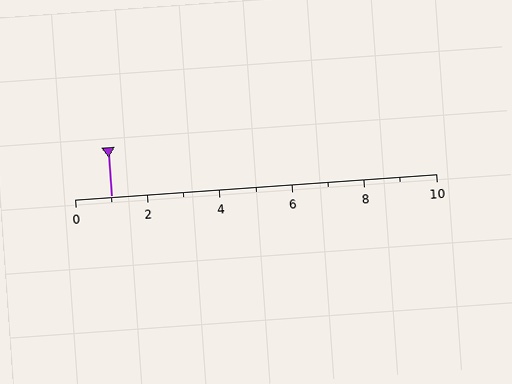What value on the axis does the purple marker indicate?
The marker indicates approximately 1.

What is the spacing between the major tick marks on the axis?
The major ticks are spaced 2 apart.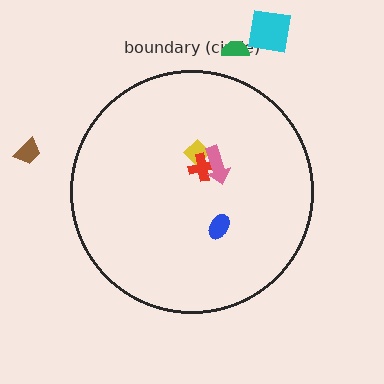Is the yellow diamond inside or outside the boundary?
Inside.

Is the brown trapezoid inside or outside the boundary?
Outside.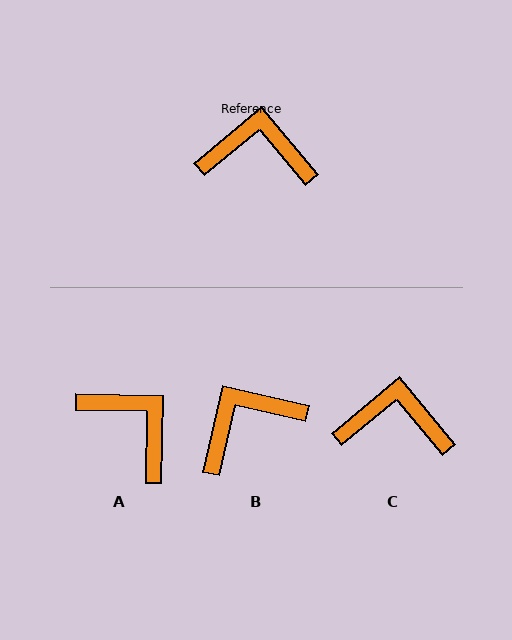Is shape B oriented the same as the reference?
No, it is off by about 37 degrees.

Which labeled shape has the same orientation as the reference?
C.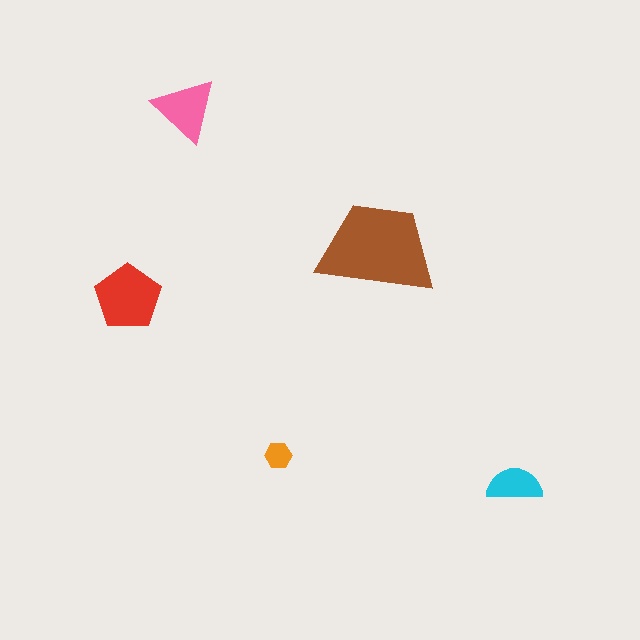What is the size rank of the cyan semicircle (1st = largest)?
4th.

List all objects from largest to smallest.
The brown trapezoid, the red pentagon, the pink triangle, the cyan semicircle, the orange hexagon.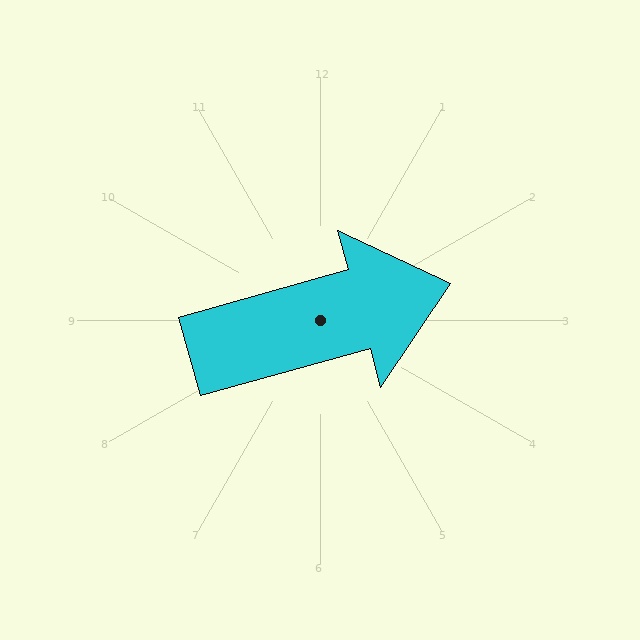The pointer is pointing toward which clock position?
Roughly 2 o'clock.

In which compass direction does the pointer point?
East.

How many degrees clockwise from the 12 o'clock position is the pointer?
Approximately 74 degrees.